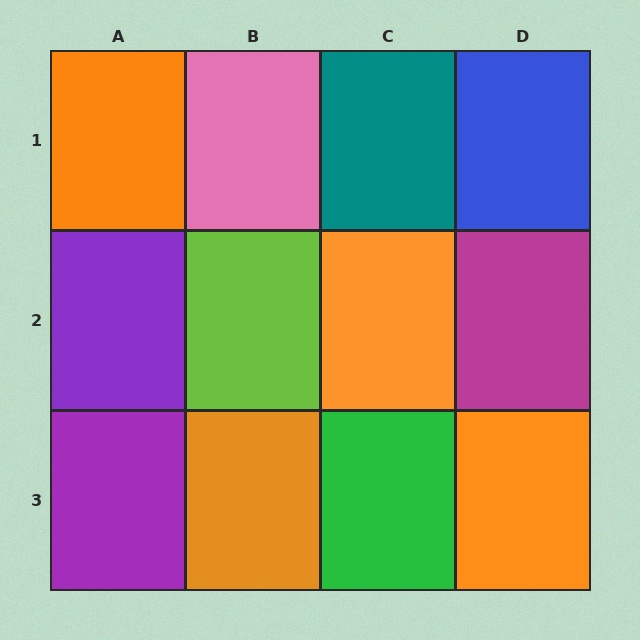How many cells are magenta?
1 cell is magenta.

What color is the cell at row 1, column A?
Orange.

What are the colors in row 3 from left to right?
Purple, orange, green, orange.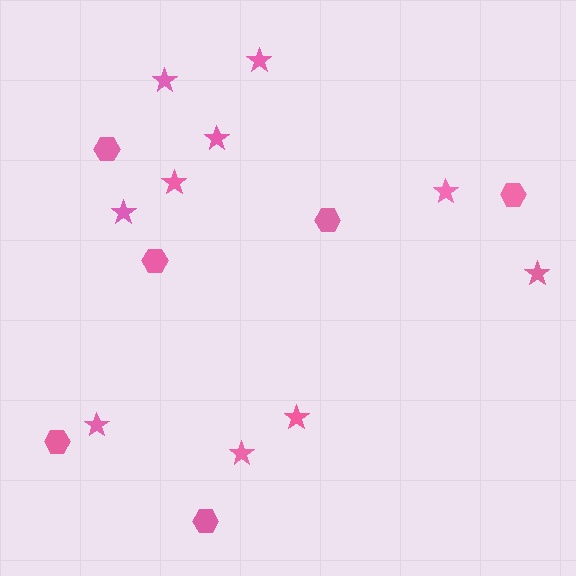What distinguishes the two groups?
There are 2 groups: one group of hexagons (6) and one group of stars (10).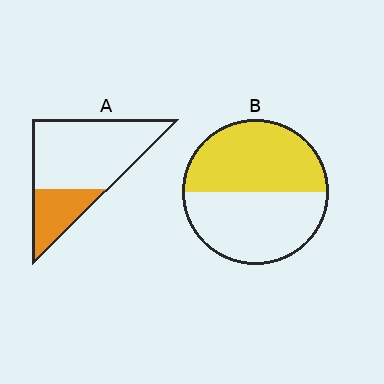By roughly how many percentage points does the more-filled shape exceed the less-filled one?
By roughly 25 percentage points (B over A).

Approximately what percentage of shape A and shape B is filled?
A is approximately 25% and B is approximately 50%.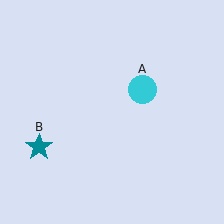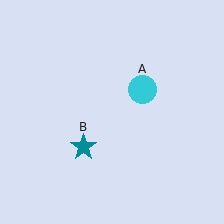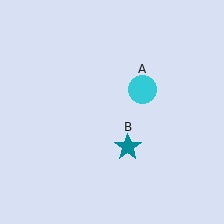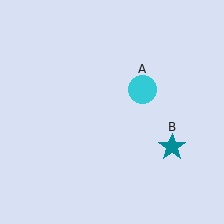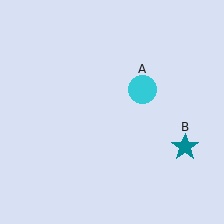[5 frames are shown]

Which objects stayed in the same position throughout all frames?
Cyan circle (object A) remained stationary.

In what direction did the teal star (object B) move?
The teal star (object B) moved right.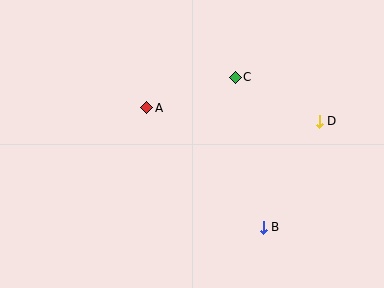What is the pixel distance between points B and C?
The distance between B and C is 153 pixels.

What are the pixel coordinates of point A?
Point A is at (147, 108).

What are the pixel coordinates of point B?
Point B is at (263, 227).